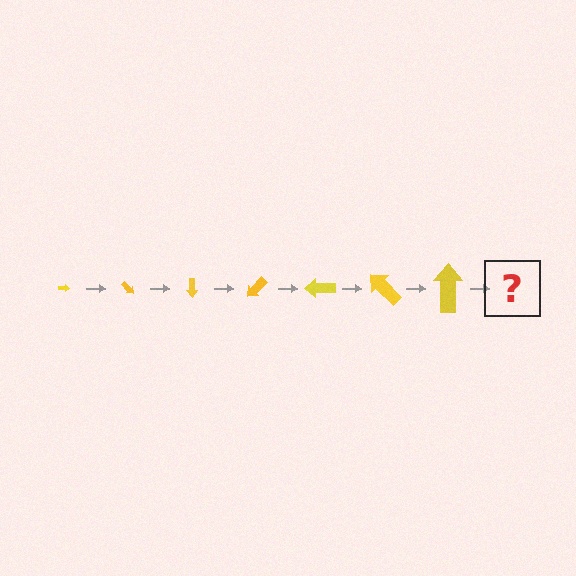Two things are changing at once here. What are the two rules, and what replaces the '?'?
The two rules are that the arrow grows larger each step and it rotates 45 degrees each step. The '?' should be an arrow, larger than the previous one and rotated 315 degrees from the start.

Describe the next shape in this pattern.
It should be an arrow, larger than the previous one and rotated 315 degrees from the start.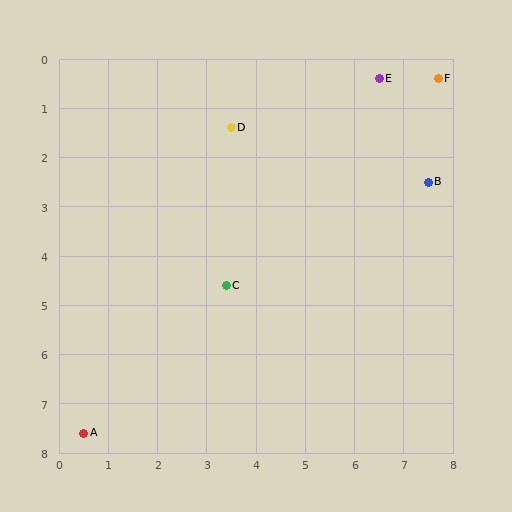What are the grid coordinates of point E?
Point E is at approximately (6.5, 0.4).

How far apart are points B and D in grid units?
Points B and D are about 4.1 grid units apart.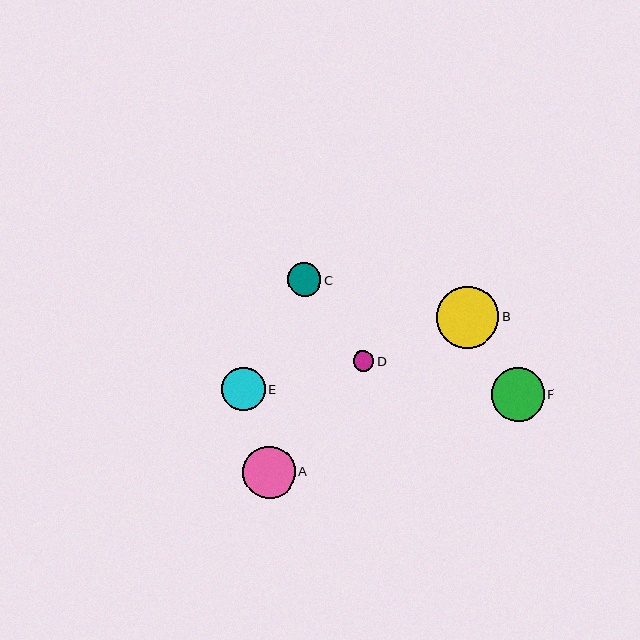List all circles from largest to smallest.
From largest to smallest: B, F, A, E, C, D.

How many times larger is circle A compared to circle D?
Circle A is approximately 2.6 times the size of circle D.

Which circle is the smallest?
Circle D is the smallest with a size of approximately 20 pixels.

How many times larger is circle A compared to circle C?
Circle A is approximately 1.6 times the size of circle C.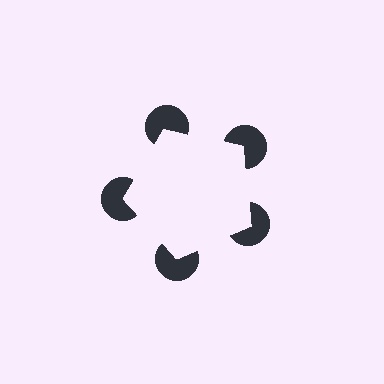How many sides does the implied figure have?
5 sides.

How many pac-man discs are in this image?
There are 5 — one at each vertex of the illusory pentagon.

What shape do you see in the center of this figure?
An illusory pentagon — its edges are inferred from the aligned wedge cuts in the pac-man discs, not physically drawn.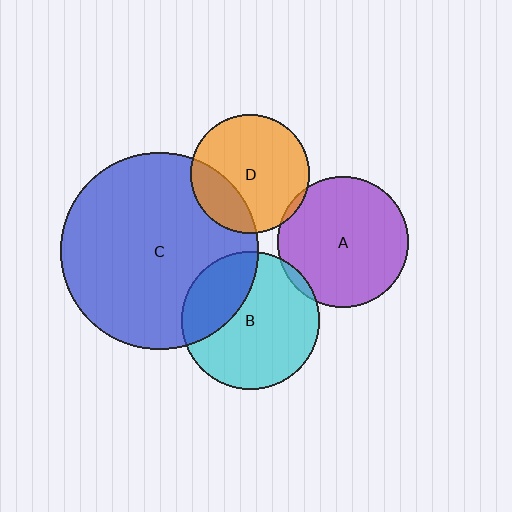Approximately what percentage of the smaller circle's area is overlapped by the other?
Approximately 30%.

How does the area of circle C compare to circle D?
Approximately 2.8 times.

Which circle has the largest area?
Circle C (blue).